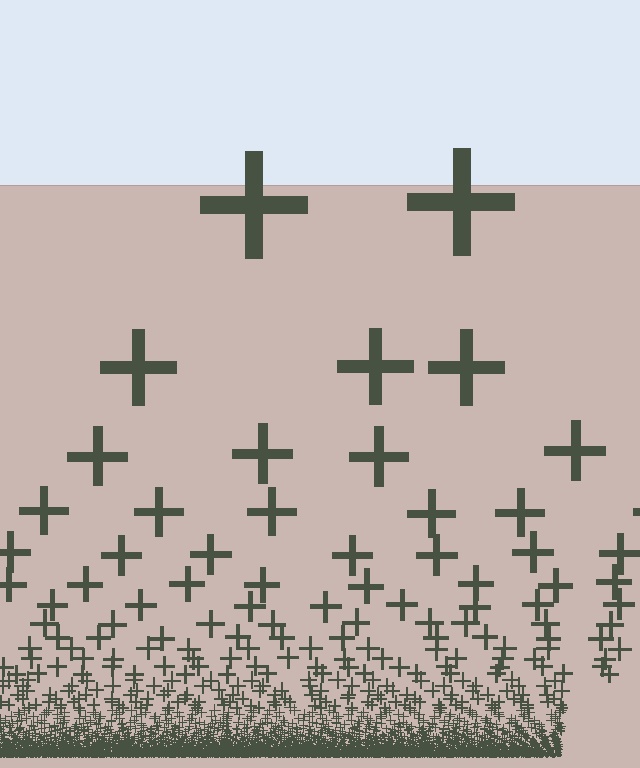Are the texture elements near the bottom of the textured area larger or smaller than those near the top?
Smaller. The gradient is inverted — elements near the bottom are smaller and denser.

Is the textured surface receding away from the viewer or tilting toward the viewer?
The surface appears to tilt toward the viewer. Texture elements get larger and sparser toward the top.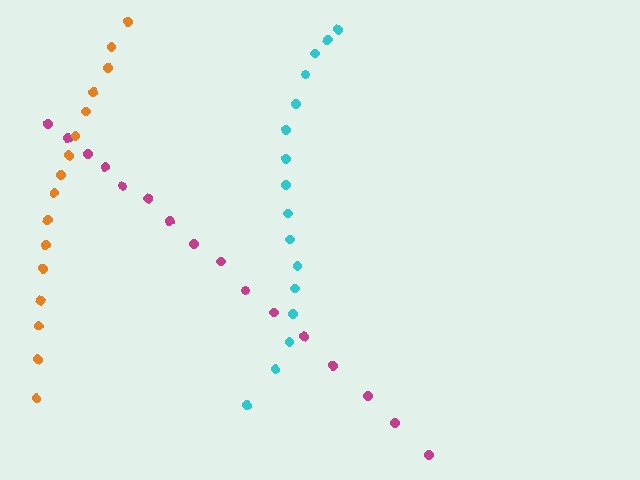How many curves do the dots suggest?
There are 3 distinct paths.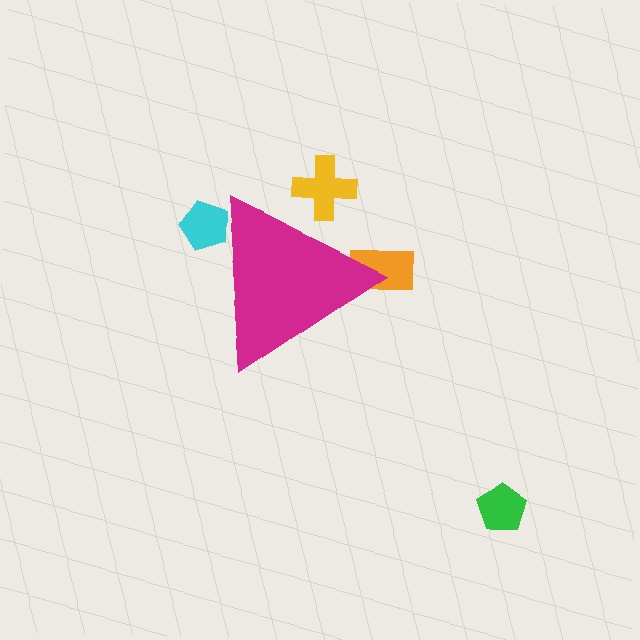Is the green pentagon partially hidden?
No, the green pentagon is fully visible.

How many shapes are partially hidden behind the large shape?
3 shapes are partially hidden.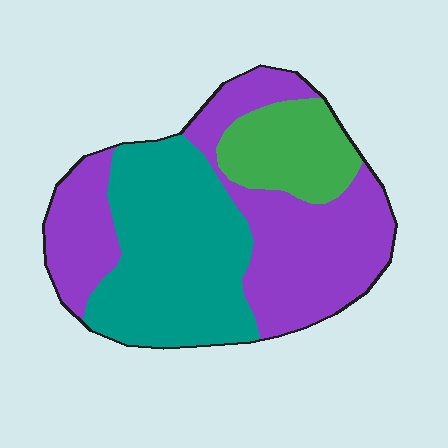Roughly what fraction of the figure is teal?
Teal takes up about three eighths (3/8) of the figure.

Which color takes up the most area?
Purple, at roughly 45%.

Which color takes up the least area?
Green, at roughly 15%.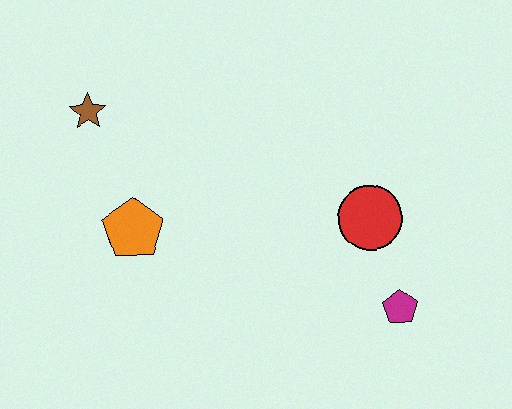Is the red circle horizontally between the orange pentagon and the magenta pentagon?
Yes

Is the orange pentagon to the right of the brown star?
Yes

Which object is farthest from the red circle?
The brown star is farthest from the red circle.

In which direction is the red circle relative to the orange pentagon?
The red circle is to the right of the orange pentagon.